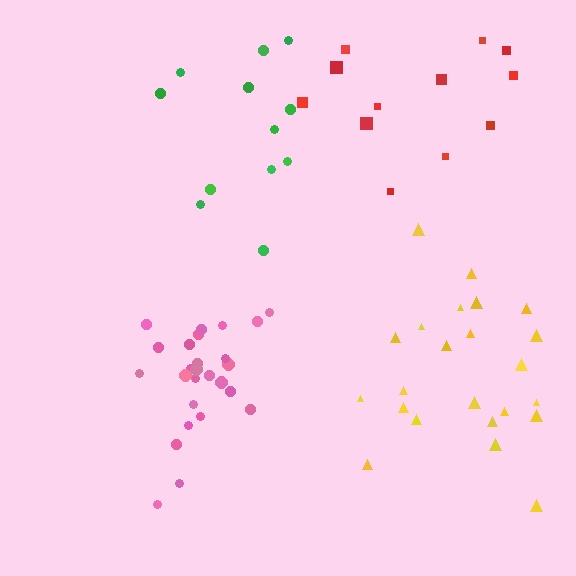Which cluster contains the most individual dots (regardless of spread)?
Pink (26).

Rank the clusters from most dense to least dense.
pink, yellow, green, red.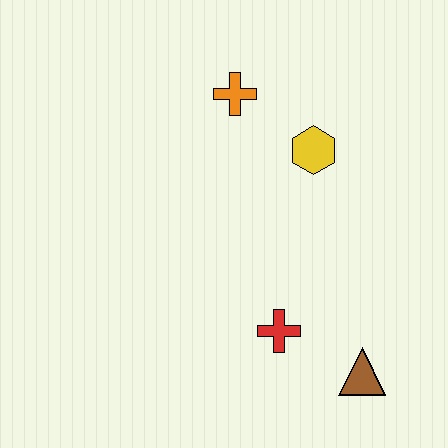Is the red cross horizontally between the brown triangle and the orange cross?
Yes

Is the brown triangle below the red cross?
Yes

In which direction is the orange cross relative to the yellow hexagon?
The orange cross is to the left of the yellow hexagon.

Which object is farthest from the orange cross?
The brown triangle is farthest from the orange cross.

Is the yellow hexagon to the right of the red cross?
Yes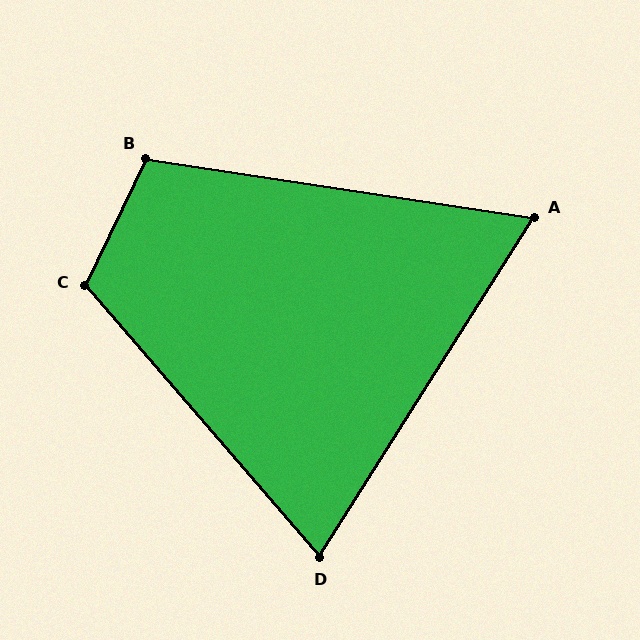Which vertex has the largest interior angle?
C, at approximately 114 degrees.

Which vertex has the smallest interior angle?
A, at approximately 66 degrees.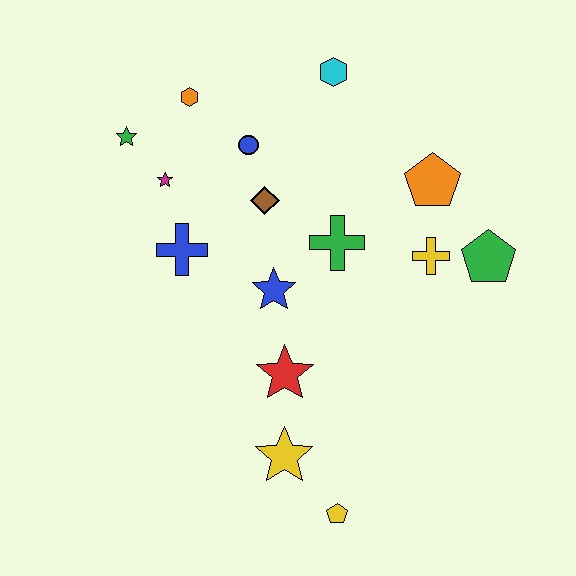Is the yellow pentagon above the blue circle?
No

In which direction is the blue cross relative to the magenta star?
The blue cross is below the magenta star.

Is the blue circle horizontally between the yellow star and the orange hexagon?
Yes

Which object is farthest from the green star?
The yellow pentagon is farthest from the green star.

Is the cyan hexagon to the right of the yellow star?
Yes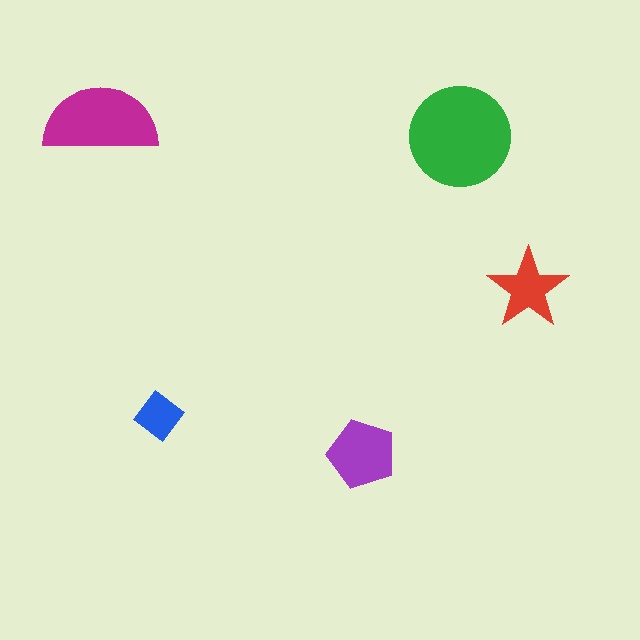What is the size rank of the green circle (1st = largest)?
1st.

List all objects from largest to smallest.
The green circle, the magenta semicircle, the purple pentagon, the red star, the blue diamond.